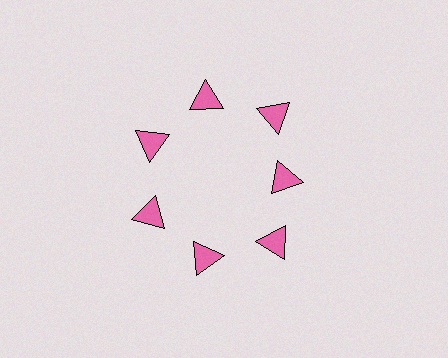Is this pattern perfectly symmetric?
No. The 7 pink triangles are arranged in a ring, but one element near the 3 o'clock position is pulled inward toward the center, breaking the 7-fold rotational symmetry.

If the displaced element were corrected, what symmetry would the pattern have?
It would have 7-fold rotational symmetry — the pattern would map onto itself every 51 degrees.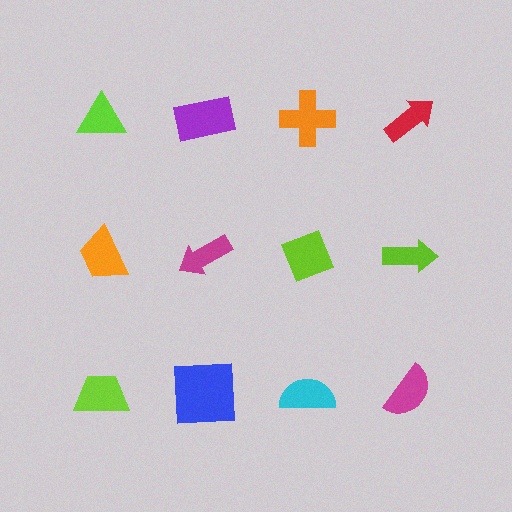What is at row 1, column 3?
An orange cross.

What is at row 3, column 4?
A magenta semicircle.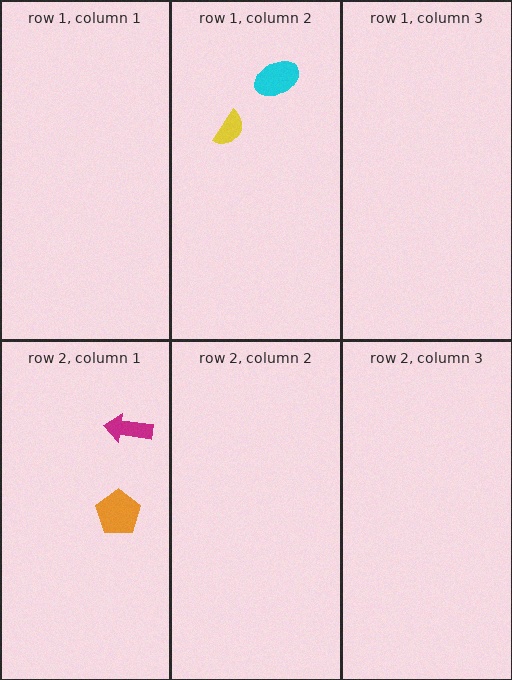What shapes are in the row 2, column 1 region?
The magenta arrow, the orange pentagon.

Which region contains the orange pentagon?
The row 2, column 1 region.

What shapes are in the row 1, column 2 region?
The cyan ellipse, the yellow semicircle.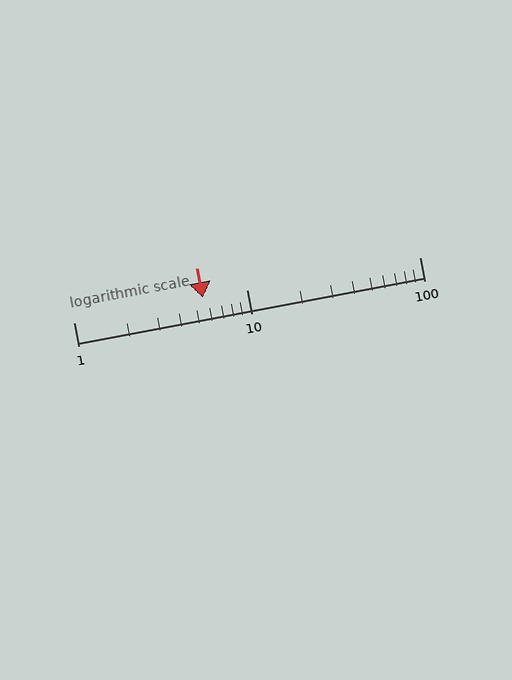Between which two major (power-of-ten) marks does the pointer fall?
The pointer is between 1 and 10.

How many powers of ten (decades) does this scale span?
The scale spans 2 decades, from 1 to 100.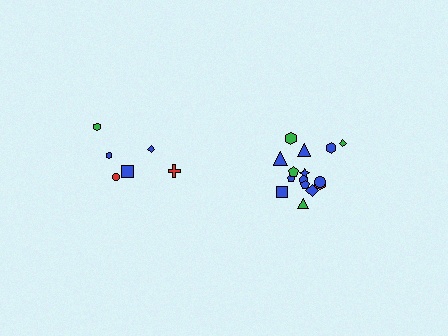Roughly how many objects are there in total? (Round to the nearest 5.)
Roughly 20 objects in total.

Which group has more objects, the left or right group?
The right group.